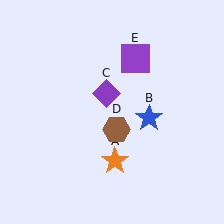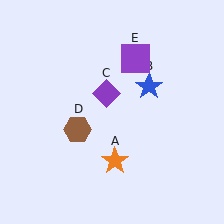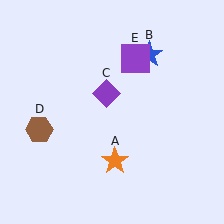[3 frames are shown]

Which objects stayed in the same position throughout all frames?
Orange star (object A) and purple diamond (object C) and purple square (object E) remained stationary.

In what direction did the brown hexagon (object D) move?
The brown hexagon (object D) moved left.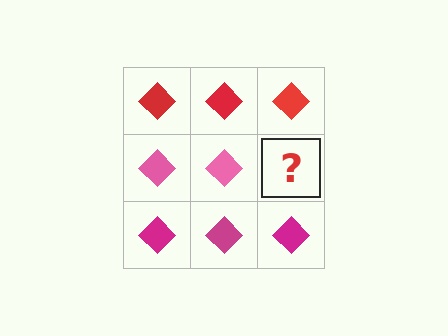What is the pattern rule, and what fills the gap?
The rule is that each row has a consistent color. The gap should be filled with a pink diamond.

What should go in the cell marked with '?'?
The missing cell should contain a pink diamond.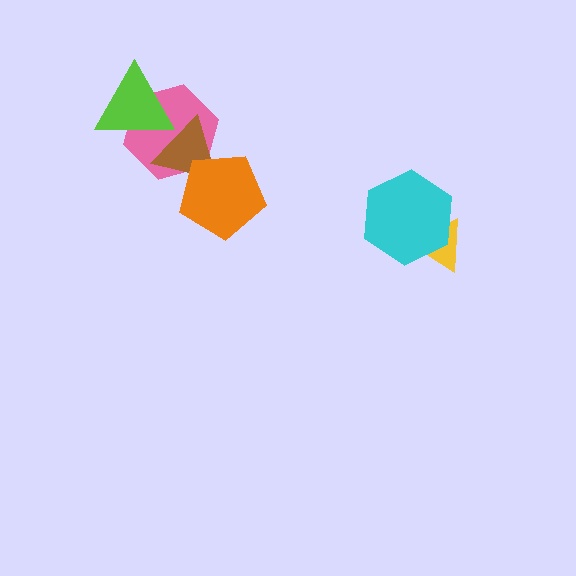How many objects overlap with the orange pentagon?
2 objects overlap with the orange pentagon.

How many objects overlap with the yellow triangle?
1 object overlaps with the yellow triangle.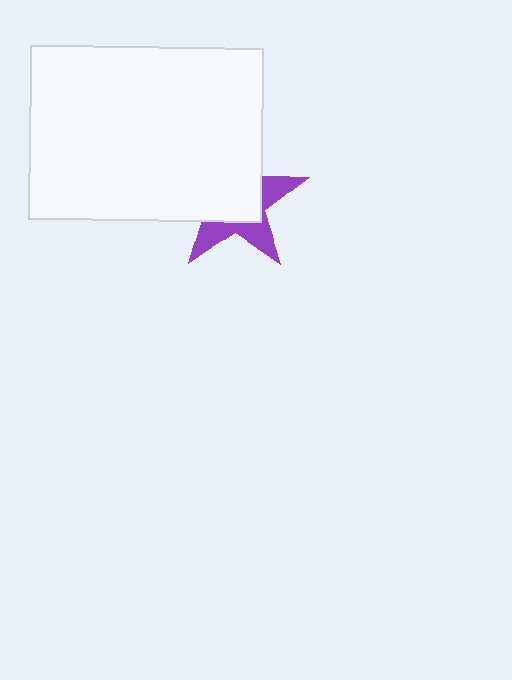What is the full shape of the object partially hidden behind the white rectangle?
The partially hidden object is a purple star.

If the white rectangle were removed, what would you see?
You would see the complete purple star.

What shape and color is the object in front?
The object in front is a white rectangle.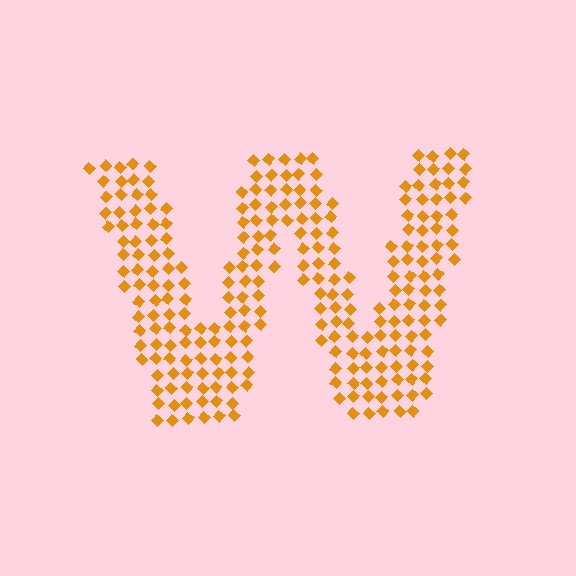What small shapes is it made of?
It is made of small diamonds.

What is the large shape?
The large shape is the letter W.